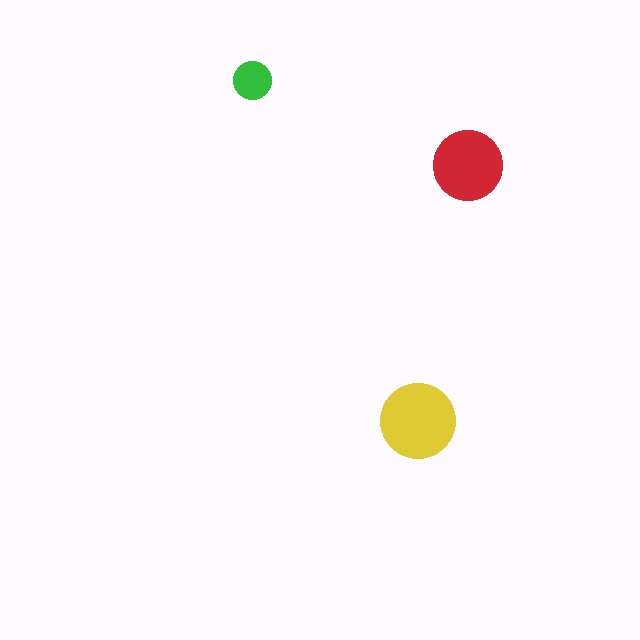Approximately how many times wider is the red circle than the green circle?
About 2 times wider.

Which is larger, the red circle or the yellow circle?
The yellow one.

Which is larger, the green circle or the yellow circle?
The yellow one.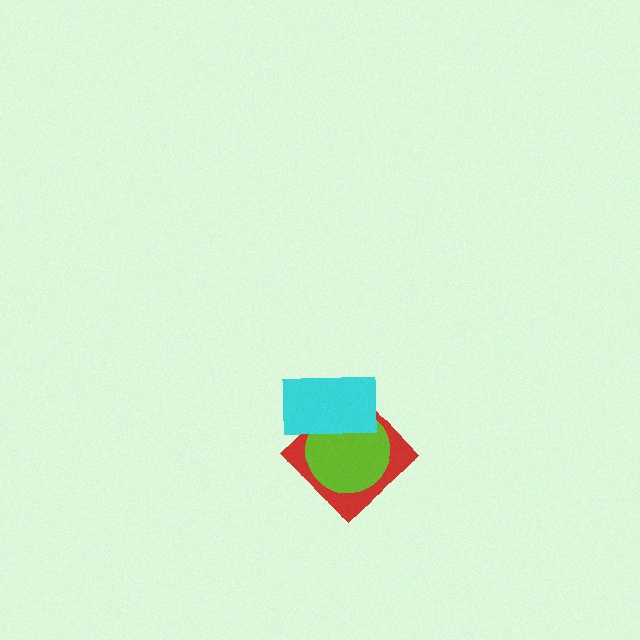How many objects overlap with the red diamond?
2 objects overlap with the red diamond.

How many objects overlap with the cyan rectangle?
2 objects overlap with the cyan rectangle.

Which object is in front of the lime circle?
The cyan rectangle is in front of the lime circle.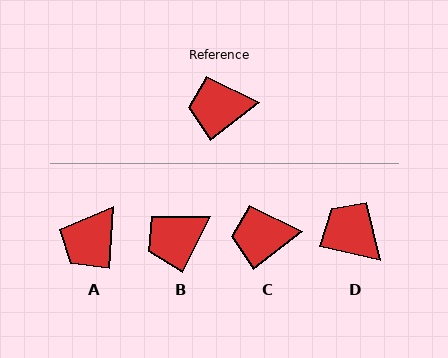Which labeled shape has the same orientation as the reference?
C.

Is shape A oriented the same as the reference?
No, it is off by about 49 degrees.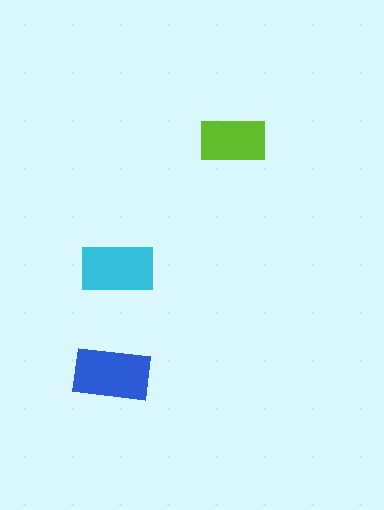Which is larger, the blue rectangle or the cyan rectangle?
The blue one.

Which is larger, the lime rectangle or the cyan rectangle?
The cyan one.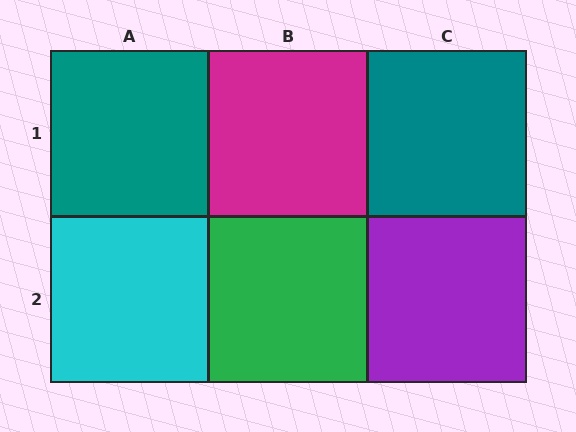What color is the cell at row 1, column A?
Teal.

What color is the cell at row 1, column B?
Magenta.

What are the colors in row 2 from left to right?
Cyan, green, purple.